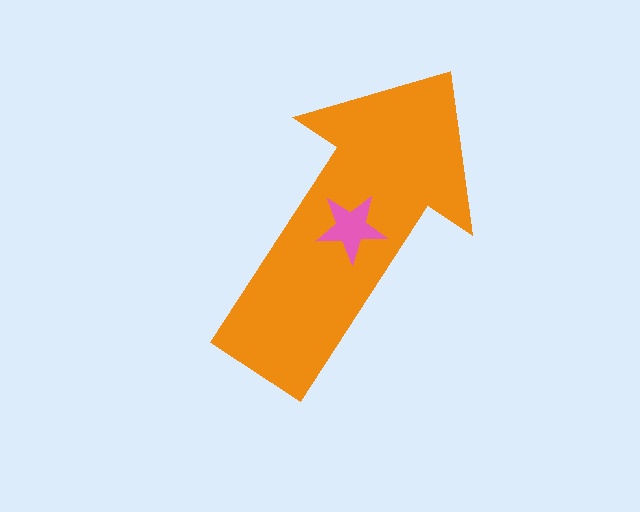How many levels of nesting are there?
2.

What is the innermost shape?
The pink star.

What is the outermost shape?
The orange arrow.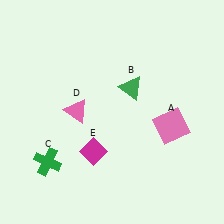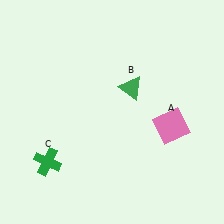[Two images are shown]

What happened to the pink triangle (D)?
The pink triangle (D) was removed in Image 2. It was in the top-left area of Image 1.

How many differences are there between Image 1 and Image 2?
There are 2 differences between the two images.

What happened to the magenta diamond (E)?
The magenta diamond (E) was removed in Image 2. It was in the bottom-left area of Image 1.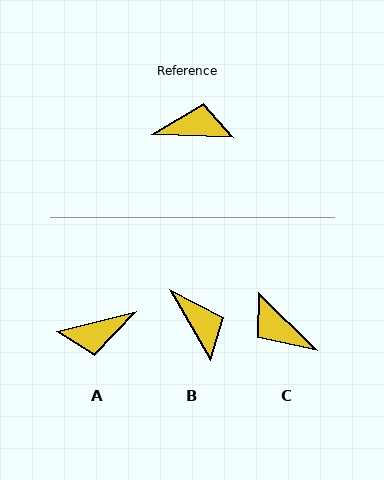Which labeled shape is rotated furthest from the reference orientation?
A, about 164 degrees away.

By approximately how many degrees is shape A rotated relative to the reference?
Approximately 164 degrees clockwise.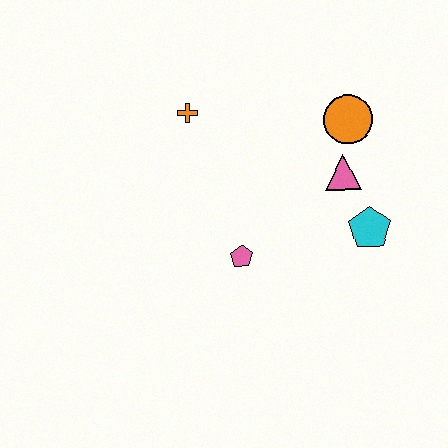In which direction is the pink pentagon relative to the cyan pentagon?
The pink pentagon is to the left of the cyan pentagon.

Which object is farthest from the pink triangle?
The orange cross is farthest from the pink triangle.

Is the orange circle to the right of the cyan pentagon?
No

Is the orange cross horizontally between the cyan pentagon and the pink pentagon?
No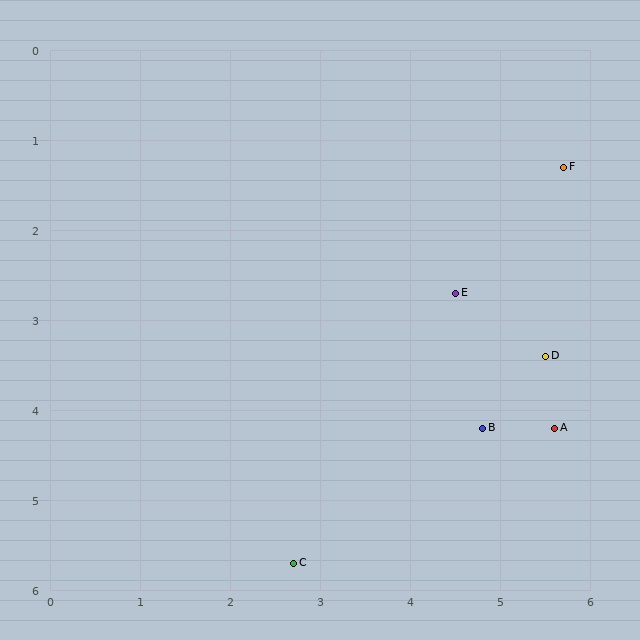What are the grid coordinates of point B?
Point B is at approximately (4.8, 4.2).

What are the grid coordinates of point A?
Point A is at approximately (5.6, 4.2).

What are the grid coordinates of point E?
Point E is at approximately (4.5, 2.7).